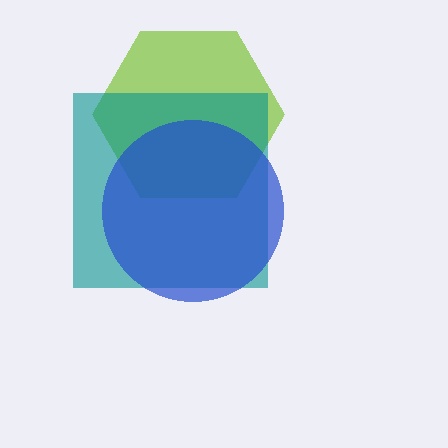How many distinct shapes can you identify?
There are 3 distinct shapes: a lime hexagon, a teal square, a blue circle.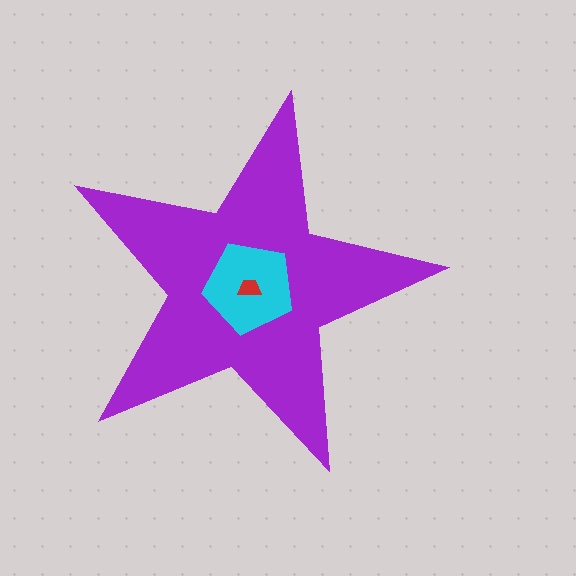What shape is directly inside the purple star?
The cyan pentagon.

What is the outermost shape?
The purple star.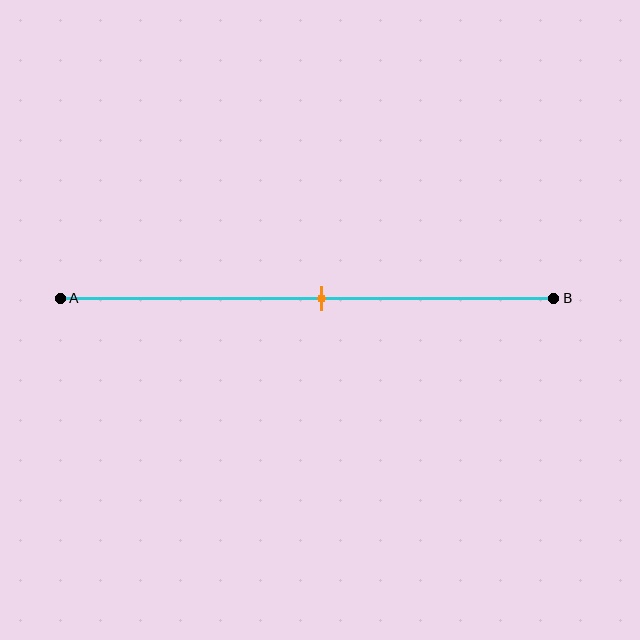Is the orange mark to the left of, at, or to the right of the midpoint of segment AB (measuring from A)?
The orange mark is approximately at the midpoint of segment AB.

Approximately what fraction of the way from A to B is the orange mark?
The orange mark is approximately 55% of the way from A to B.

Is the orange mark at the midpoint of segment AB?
Yes, the mark is approximately at the midpoint.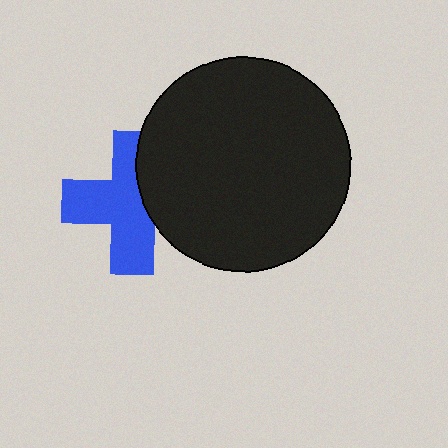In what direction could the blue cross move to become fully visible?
The blue cross could move left. That would shift it out from behind the black circle entirely.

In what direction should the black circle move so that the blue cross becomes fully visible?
The black circle should move right. That is the shortest direction to clear the overlap and leave the blue cross fully visible.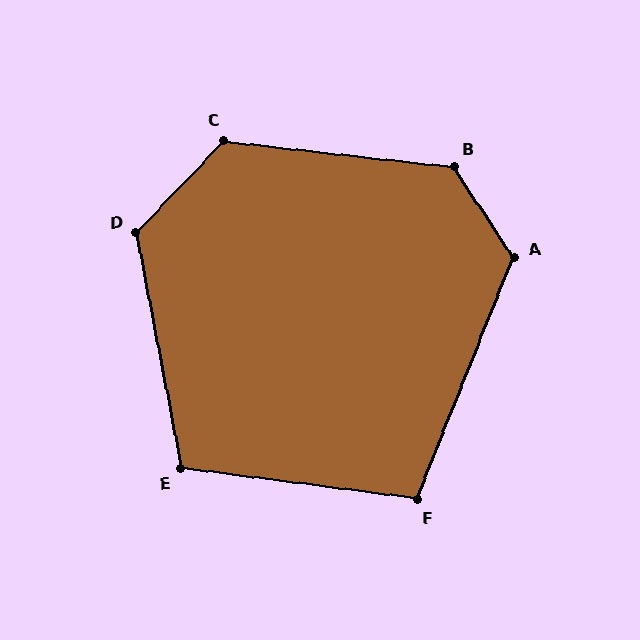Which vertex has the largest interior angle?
B, at approximately 130 degrees.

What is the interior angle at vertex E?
Approximately 108 degrees (obtuse).